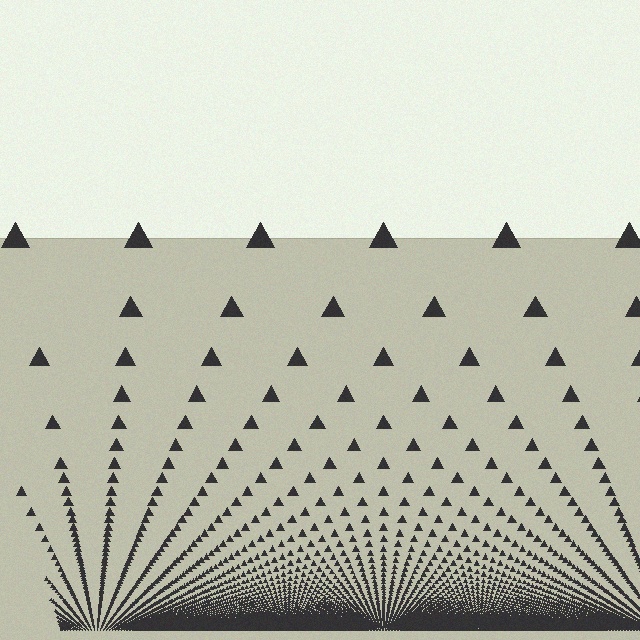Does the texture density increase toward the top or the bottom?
Density increases toward the bottom.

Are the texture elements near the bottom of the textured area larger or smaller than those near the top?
Smaller. The gradient is inverted — elements near the bottom are smaller and denser.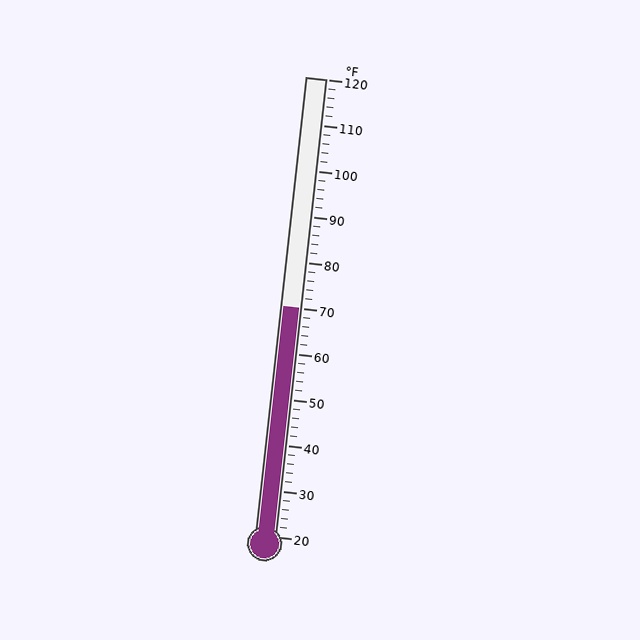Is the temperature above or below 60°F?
The temperature is above 60°F.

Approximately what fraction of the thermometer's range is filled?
The thermometer is filled to approximately 50% of its range.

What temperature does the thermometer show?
The thermometer shows approximately 70°F.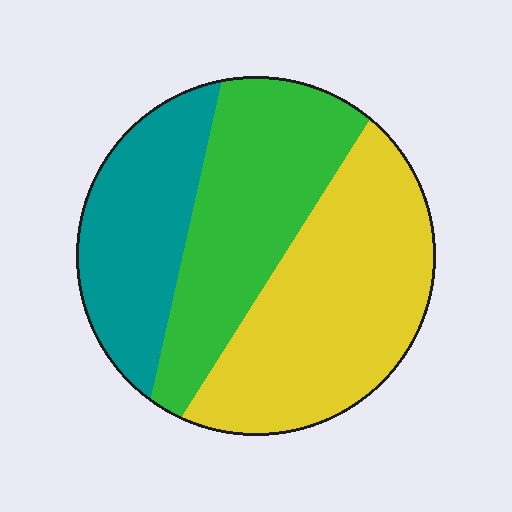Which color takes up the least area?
Teal, at roughly 25%.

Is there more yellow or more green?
Yellow.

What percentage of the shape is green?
Green covers around 35% of the shape.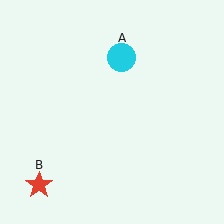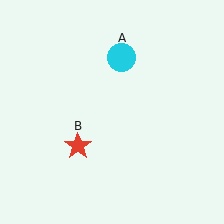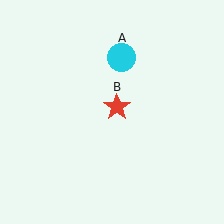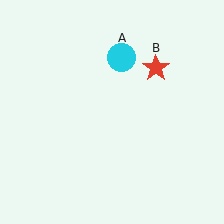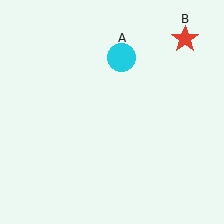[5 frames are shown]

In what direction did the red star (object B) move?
The red star (object B) moved up and to the right.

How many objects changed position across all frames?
1 object changed position: red star (object B).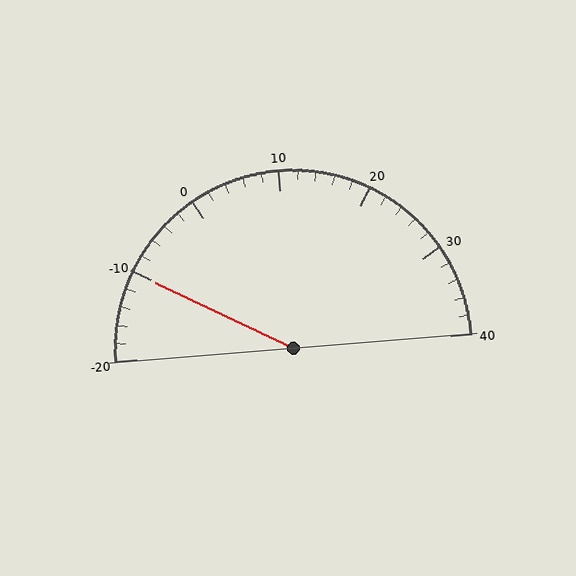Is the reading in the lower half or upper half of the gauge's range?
The reading is in the lower half of the range (-20 to 40).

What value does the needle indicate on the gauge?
The needle indicates approximately -10.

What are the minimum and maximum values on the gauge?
The gauge ranges from -20 to 40.